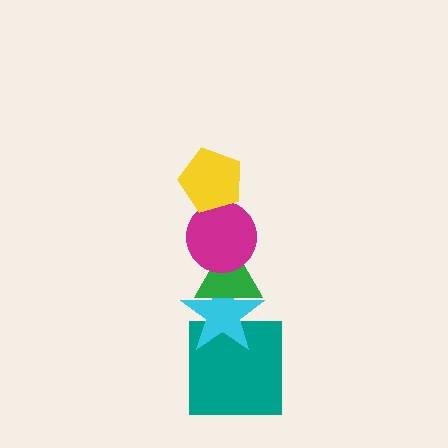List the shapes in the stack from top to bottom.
From top to bottom: the yellow pentagon, the magenta circle, the green triangle, the cyan star, the teal square.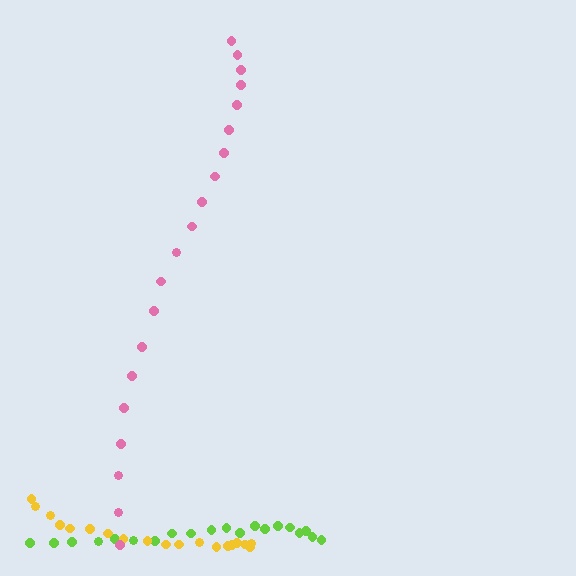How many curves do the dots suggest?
There are 3 distinct paths.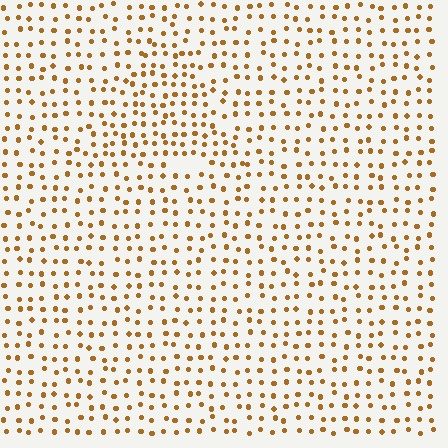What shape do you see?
I see a triangle.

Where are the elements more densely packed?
The elements are more densely packed inside the triangle boundary.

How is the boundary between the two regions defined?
The boundary is defined by a change in element density (approximately 1.5x ratio). All elements are the same color, size, and shape.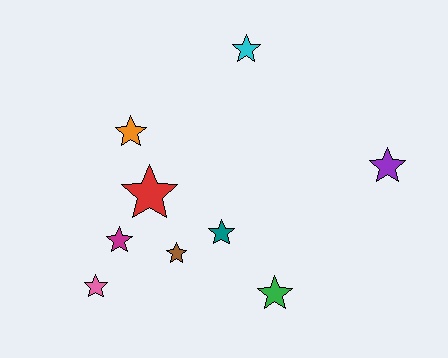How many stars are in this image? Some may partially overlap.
There are 9 stars.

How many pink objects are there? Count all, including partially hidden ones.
There is 1 pink object.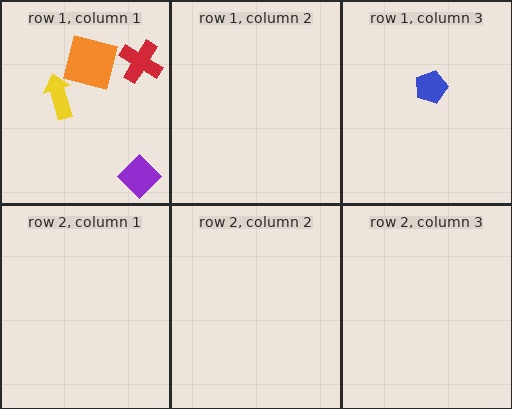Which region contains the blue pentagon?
The row 1, column 3 region.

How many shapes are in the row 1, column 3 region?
1.